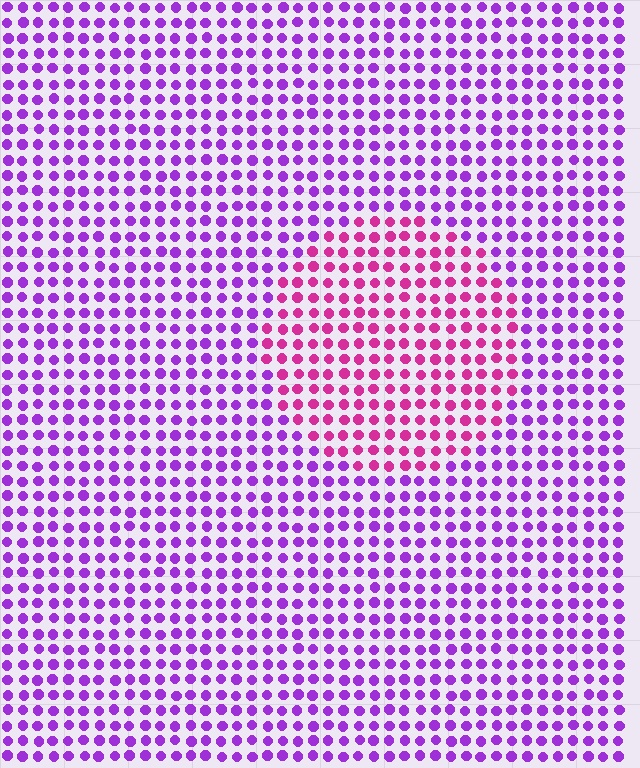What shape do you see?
I see a circle.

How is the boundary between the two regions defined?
The boundary is defined purely by a slight shift in hue (about 41 degrees). Spacing, size, and orientation are identical on both sides.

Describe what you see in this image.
The image is filled with small purple elements in a uniform arrangement. A circle-shaped region is visible where the elements are tinted to a slightly different hue, forming a subtle color boundary.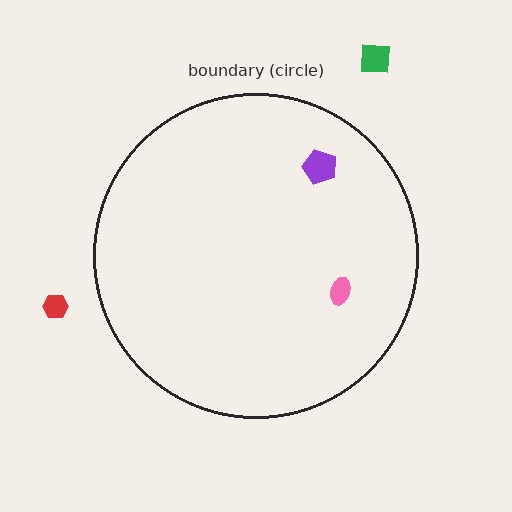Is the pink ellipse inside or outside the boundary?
Inside.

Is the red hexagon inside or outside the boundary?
Outside.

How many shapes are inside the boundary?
2 inside, 2 outside.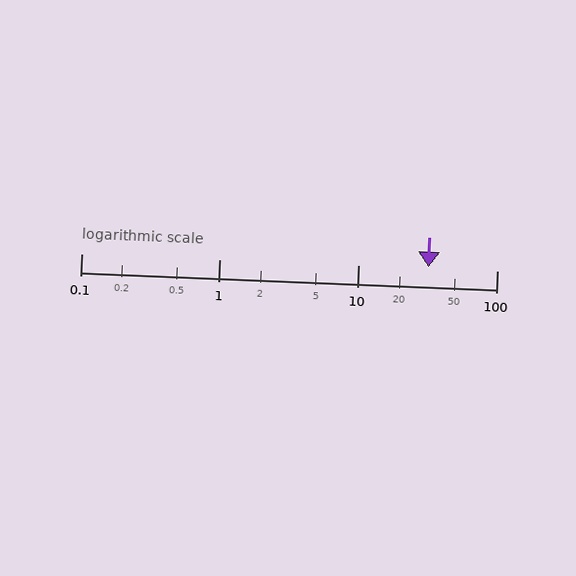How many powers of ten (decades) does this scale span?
The scale spans 3 decades, from 0.1 to 100.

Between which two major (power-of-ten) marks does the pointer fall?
The pointer is between 10 and 100.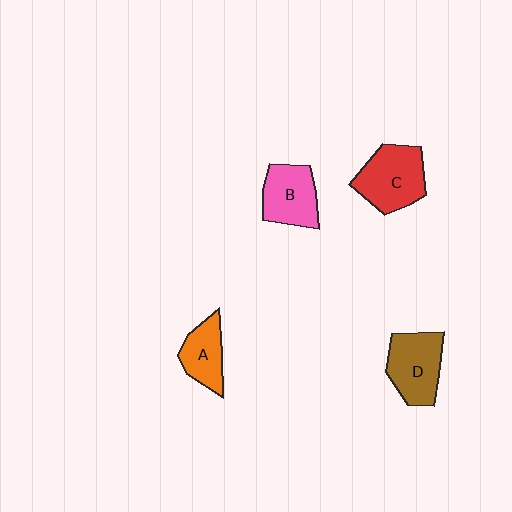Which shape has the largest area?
Shape C (red).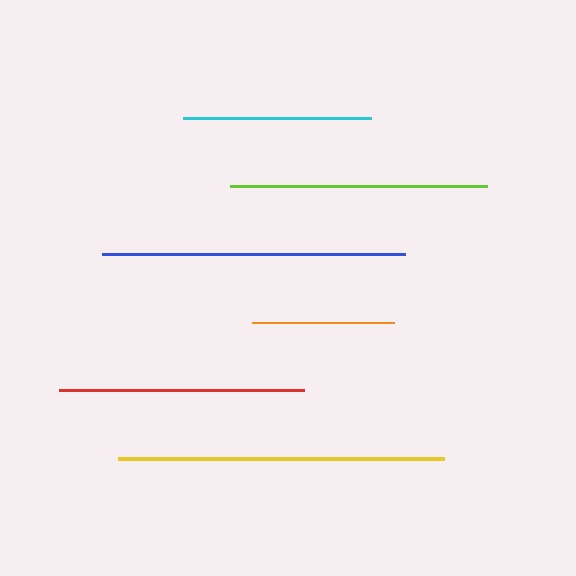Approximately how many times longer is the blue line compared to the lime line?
The blue line is approximately 1.2 times the length of the lime line.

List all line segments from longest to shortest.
From longest to shortest: yellow, blue, lime, red, cyan, orange.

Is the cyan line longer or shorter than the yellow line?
The yellow line is longer than the cyan line.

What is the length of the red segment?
The red segment is approximately 245 pixels long.